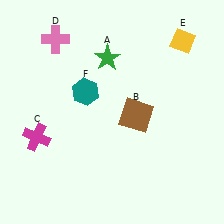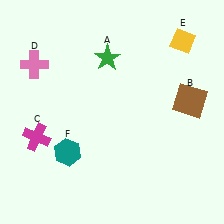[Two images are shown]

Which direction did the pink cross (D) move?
The pink cross (D) moved down.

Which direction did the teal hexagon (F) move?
The teal hexagon (F) moved down.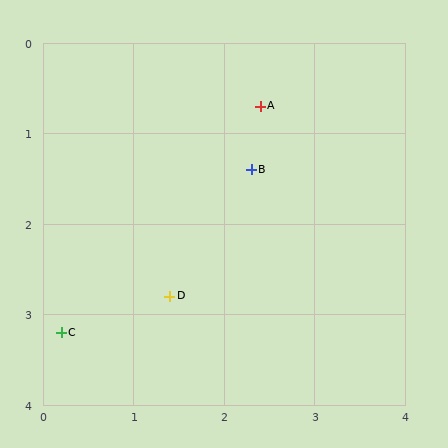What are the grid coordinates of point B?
Point B is at approximately (2.3, 1.4).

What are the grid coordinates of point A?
Point A is at approximately (2.4, 0.7).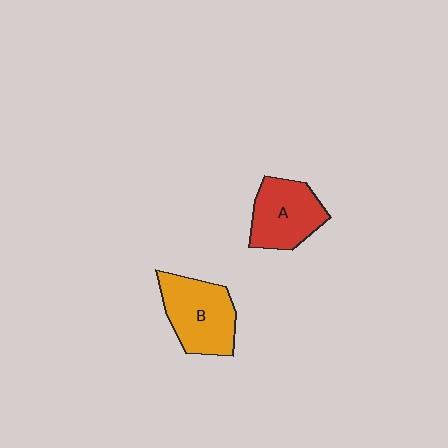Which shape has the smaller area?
Shape A (red).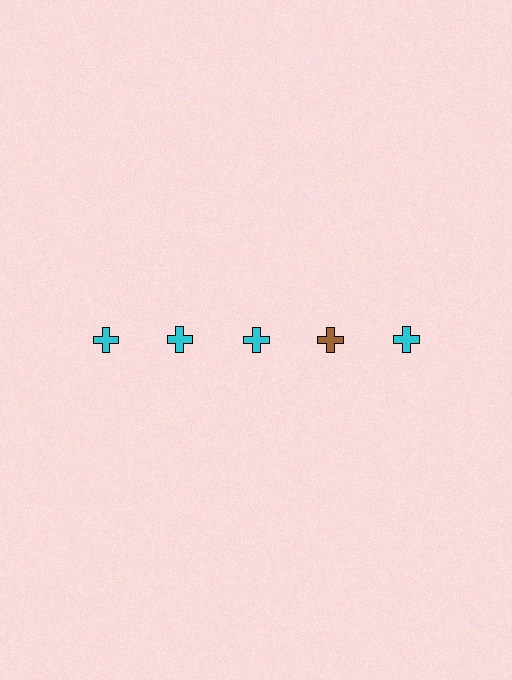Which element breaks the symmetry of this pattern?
The brown cross in the top row, second from right column breaks the symmetry. All other shapes are cyan crosses.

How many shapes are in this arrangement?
There are 5 shapes arranged in a grid pattern.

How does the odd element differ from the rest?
It has a different color: brown instead of cyan.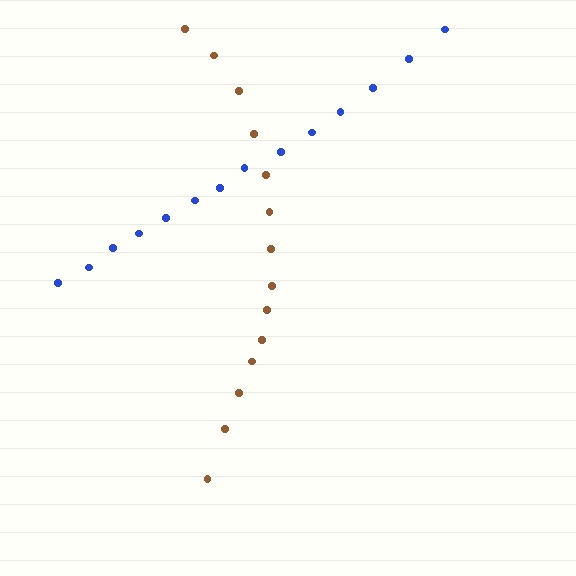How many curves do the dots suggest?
There are 2 distinct paths.